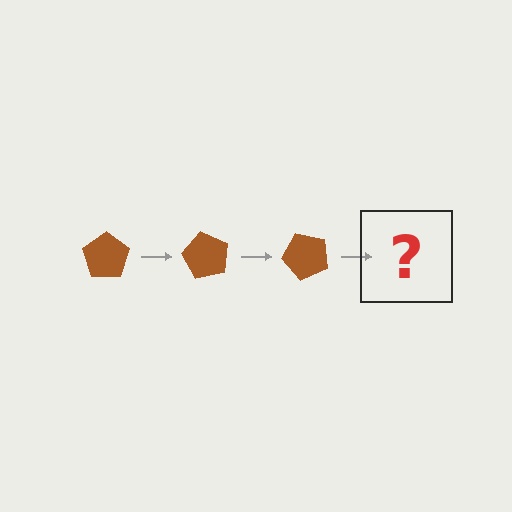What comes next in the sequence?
The next element should be a brown pentagon rotated 180 degrees.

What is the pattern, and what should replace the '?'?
The pattern is that the pentagon rotates 60 degrees each step. The '?' should be a brown pentagon rotated 180 degrees.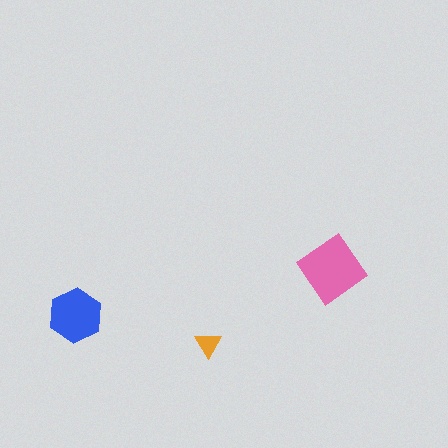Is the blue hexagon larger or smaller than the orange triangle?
Larger.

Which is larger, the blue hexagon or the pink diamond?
The pink diamond.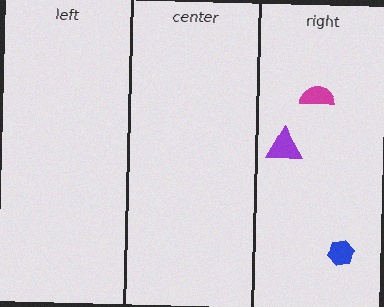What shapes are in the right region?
The purple triangle, the magenta semicircle, the blue hexagon.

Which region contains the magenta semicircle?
The right region.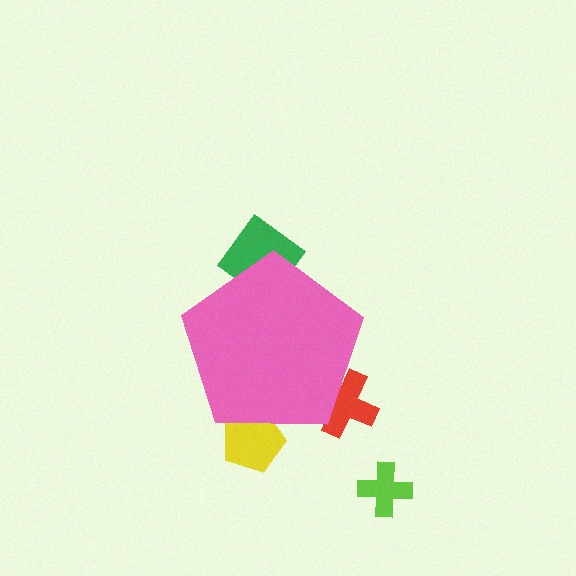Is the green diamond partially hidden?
Yes, the green diamond is partially hidden behind the pink pentagon.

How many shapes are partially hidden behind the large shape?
3 shapes are partially hidden.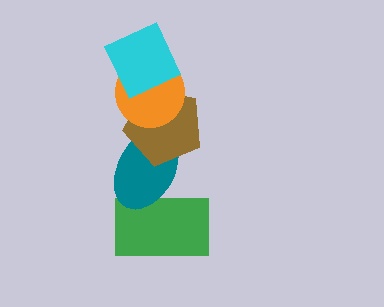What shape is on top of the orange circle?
The cyan diamond is on top of the orange circle.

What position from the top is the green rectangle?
The green rectangle is 5th from the top.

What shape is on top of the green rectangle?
The teal ellipse is on top of the green rectangle.